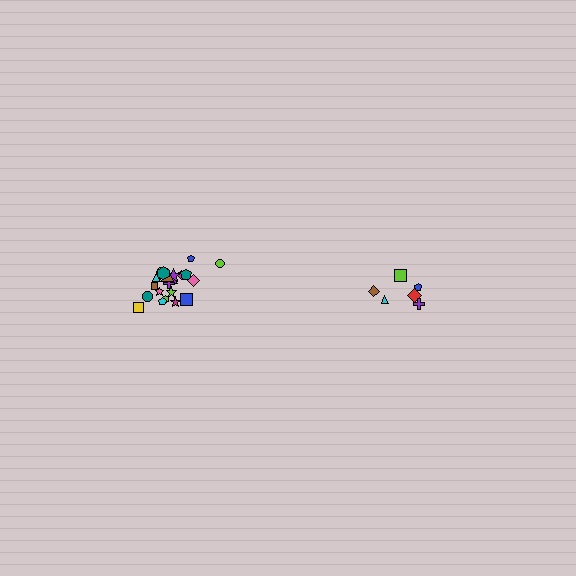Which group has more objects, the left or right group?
The left group.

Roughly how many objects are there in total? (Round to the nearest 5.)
Roughly 30 objects in total.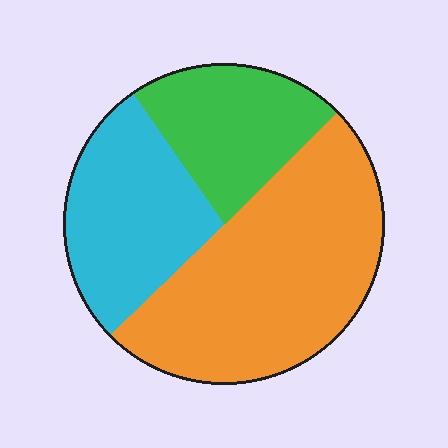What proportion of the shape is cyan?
Cyan takes up between a sixth and a third of the shape.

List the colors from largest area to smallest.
From largest to smallest: orange, cyan, green.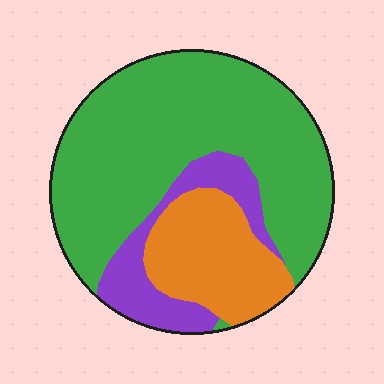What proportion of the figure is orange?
Orange covers around 20% of the figure.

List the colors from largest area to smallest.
From largest to smallest: green, orange, purple.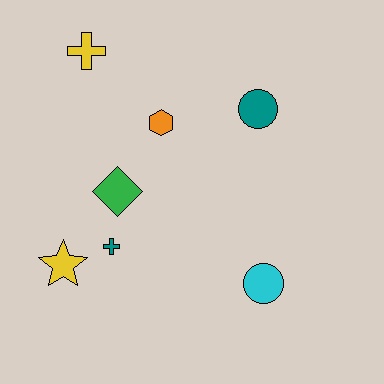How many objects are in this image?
There are 7 objects.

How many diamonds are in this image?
There is 1 diamond.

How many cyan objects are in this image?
There is 1 cyan object.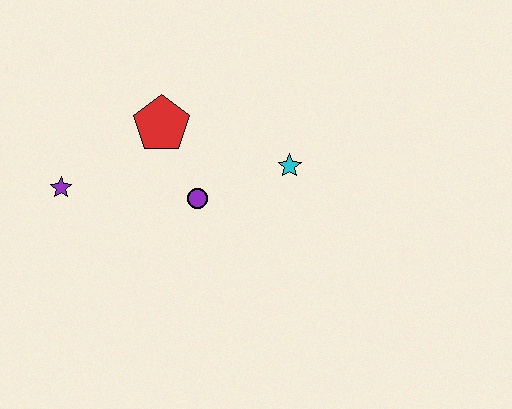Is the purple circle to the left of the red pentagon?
No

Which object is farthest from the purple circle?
The purple star is farthest from the purple circle.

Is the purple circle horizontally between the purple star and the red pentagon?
No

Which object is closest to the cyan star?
The purple circle is closest to the cyan star.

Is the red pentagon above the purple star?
Yes